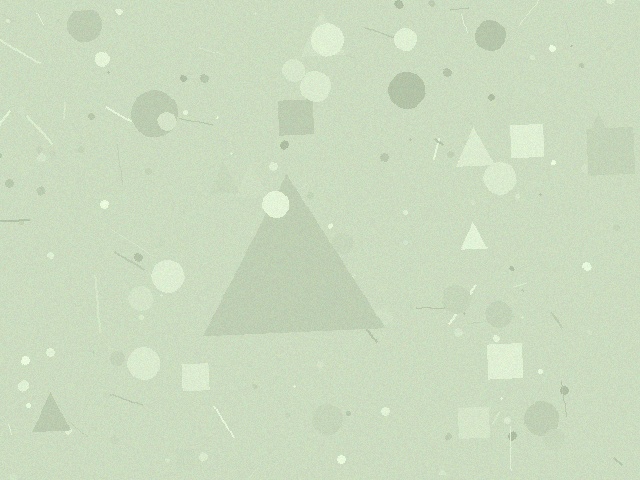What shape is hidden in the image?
A triangle is hidden in the image.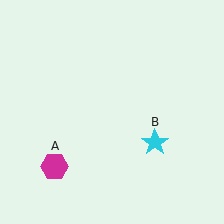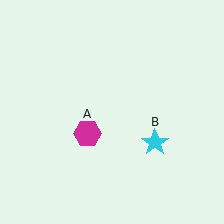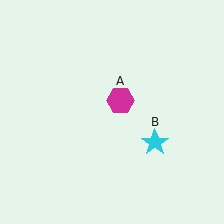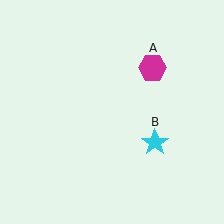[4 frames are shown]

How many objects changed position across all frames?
1 object changed position: magenta hexagon (object A).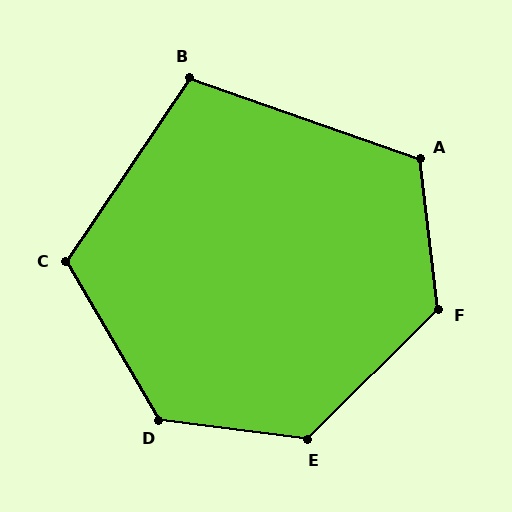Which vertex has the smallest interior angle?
B, at approximately 104 degrees.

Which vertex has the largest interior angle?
D, at approximately 128 degrees.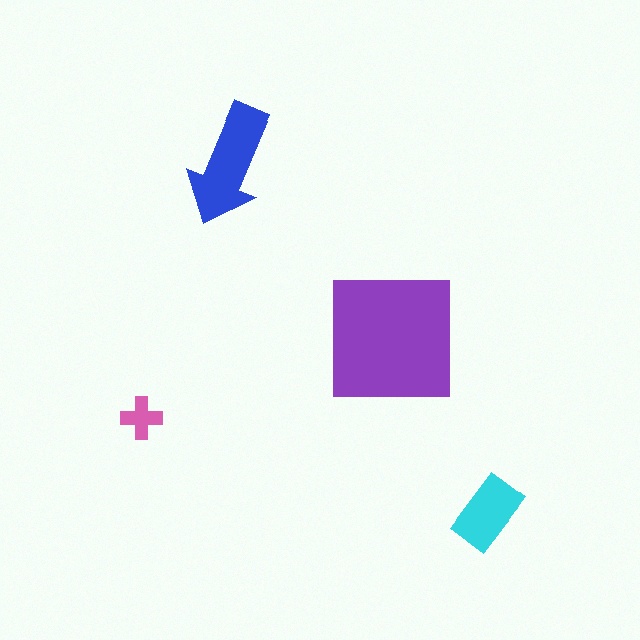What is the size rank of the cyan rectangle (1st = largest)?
3rd.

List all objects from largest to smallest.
The purple square, the blue arrow, the cyan rectangle, the pink cross.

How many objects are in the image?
There are 4 objects in the image.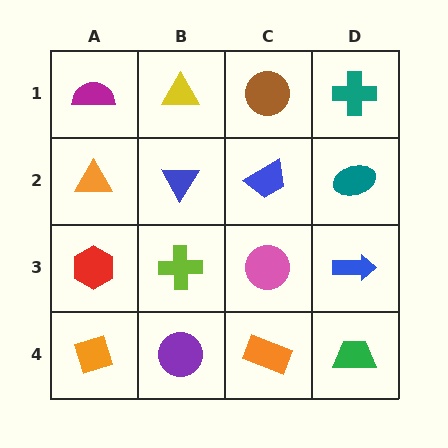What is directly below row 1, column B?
A blue triangle.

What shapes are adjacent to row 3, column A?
An orange triangle (row 2, column A), an orange diamond (row 4, column A), a lime cross (row 3, column B).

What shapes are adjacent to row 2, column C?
A brown circle (row 1, column C), a pink circle (row 3, column C), a blue triangle (row 2, column B), a teal ellipse (row 2, column D).